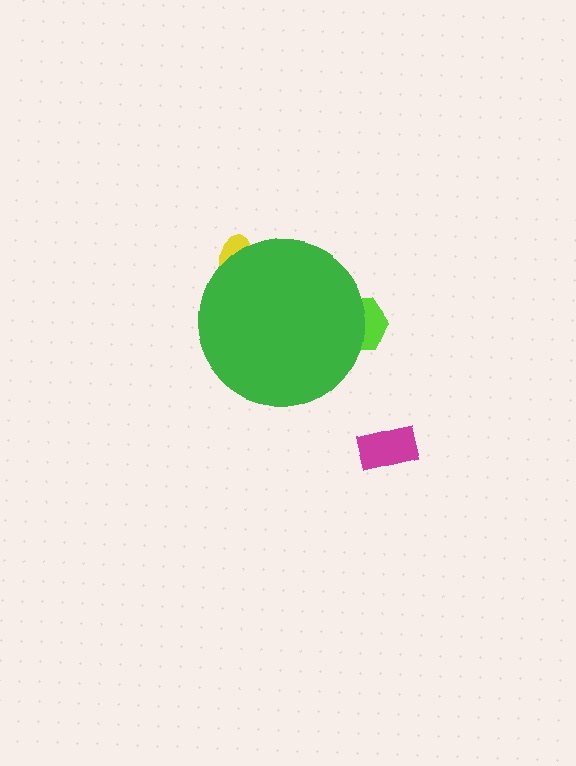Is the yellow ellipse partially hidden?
Yes, the yellow ellipse is partially hidden behind the green circle.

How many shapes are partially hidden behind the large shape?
2 shapes are partially hidden.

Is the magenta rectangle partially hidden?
No, the magenta rectangle is fully visible.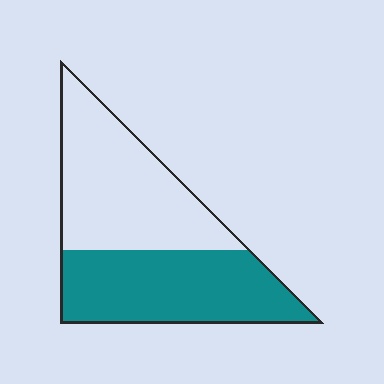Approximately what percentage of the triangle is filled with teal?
Approximately 50%.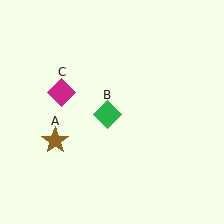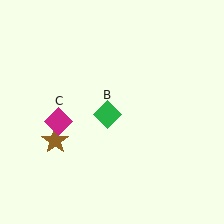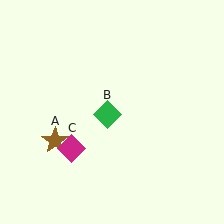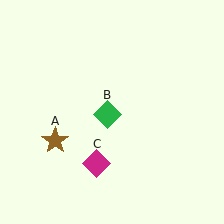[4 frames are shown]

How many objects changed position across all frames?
1 object changed position: magenta diamond (object C).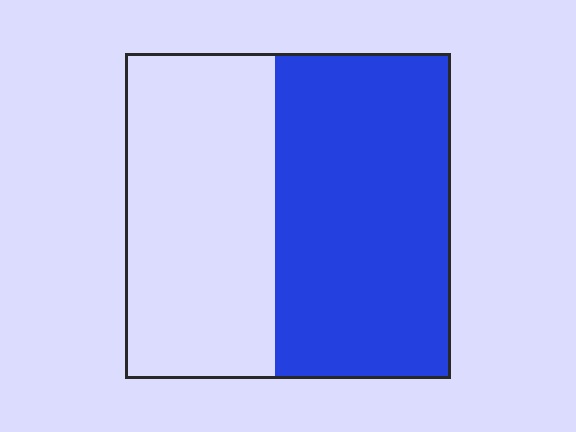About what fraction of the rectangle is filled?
About one half (1/2).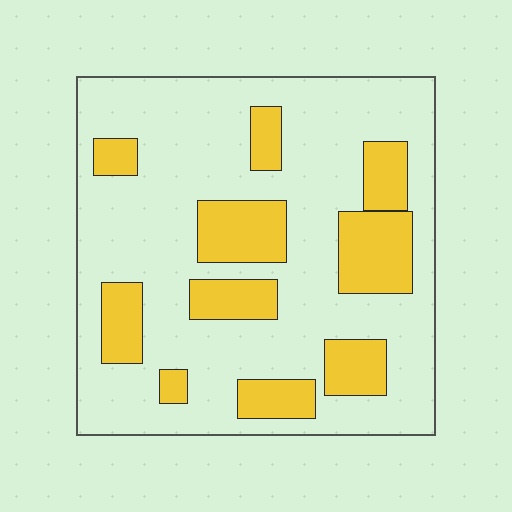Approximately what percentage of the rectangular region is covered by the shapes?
Approximately 25%.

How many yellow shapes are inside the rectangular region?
10.